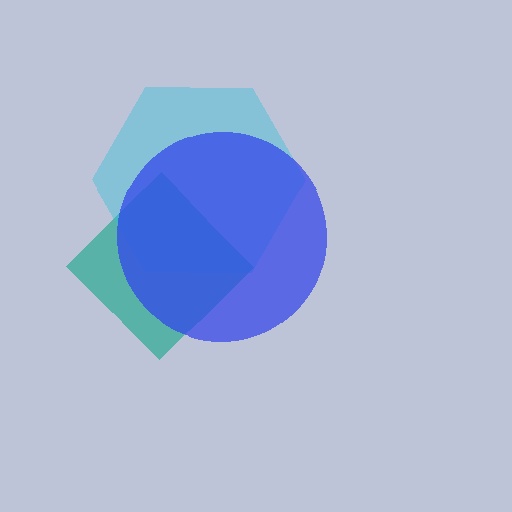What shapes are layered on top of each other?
The layered shapes are: a teal diamond, a cyan hexagon, a blue circle.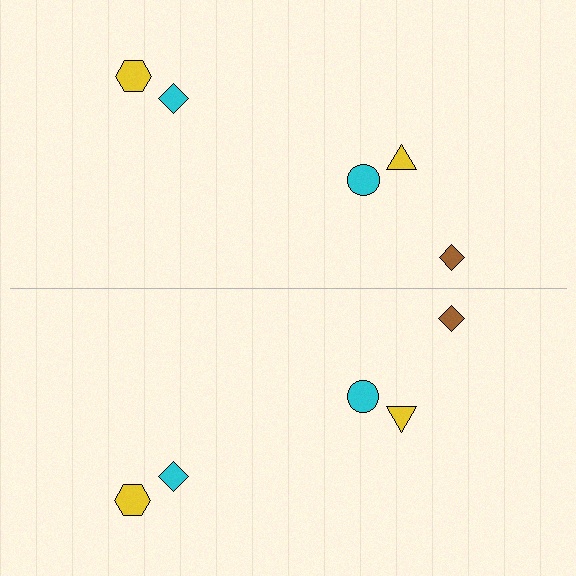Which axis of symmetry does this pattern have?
The pattern has a horizontal axis of symmetry running through the center of the image.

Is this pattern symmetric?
Yes, this pattern has bilateral (reflection) symmetry.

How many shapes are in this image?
There are 10 shapes in this image.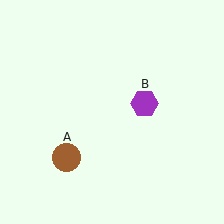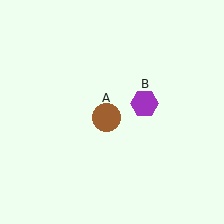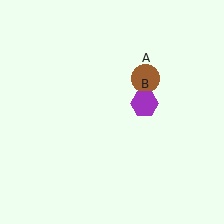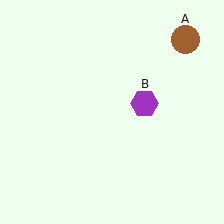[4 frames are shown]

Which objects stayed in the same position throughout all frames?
Purple hexagon (object B) remained stationary.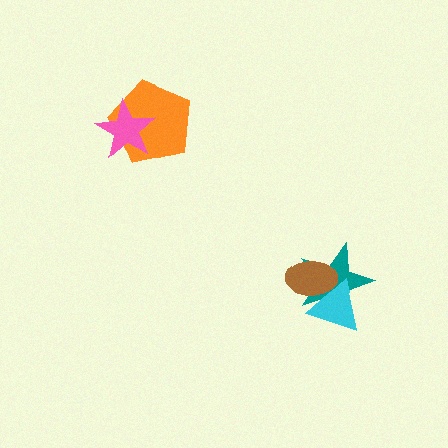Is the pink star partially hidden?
No, no other shape covers it.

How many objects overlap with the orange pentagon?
1 object overlaps with the orange pentagon.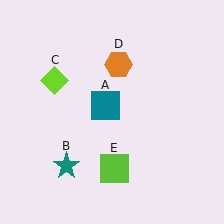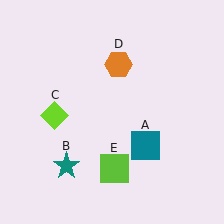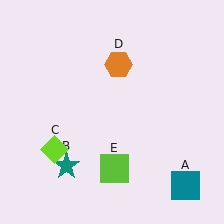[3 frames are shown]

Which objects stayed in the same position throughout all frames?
Teal star (object B) and orange hexagon (object D) and lime square (object E) remained stationary.